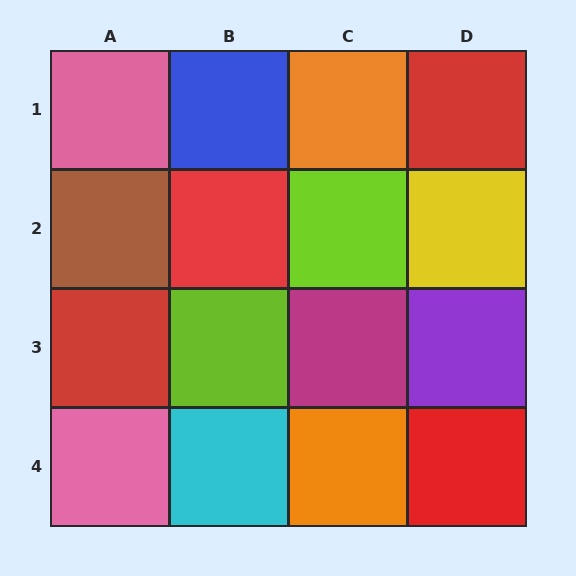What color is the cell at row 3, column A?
Red.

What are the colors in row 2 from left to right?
Brown, red, lime, yellow.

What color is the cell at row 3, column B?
Lime.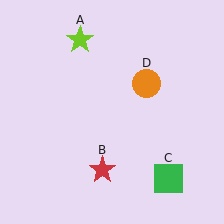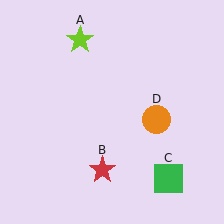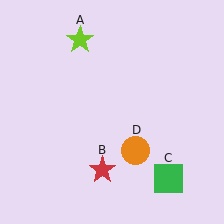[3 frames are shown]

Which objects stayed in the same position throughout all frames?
Lime star (object A) and red star (object B) and green square (object C) remained stationary.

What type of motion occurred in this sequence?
The orange circle (object D) rotated clockwise around the center of the scene.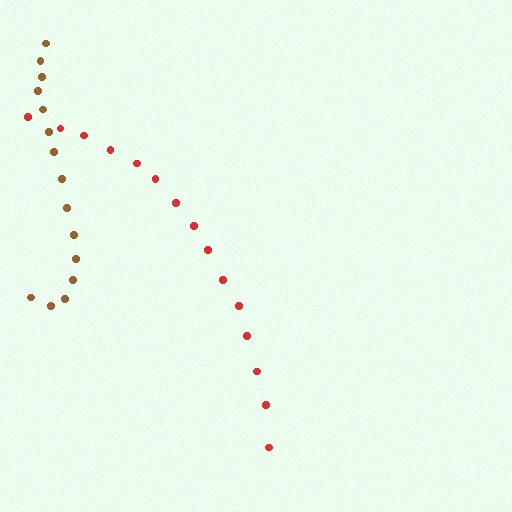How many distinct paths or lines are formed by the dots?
There are 2 distinct paths.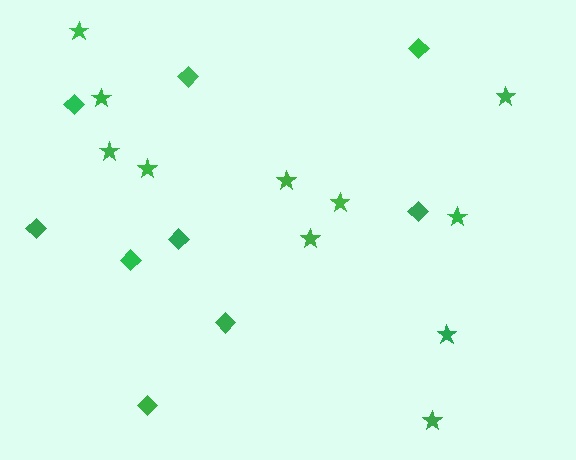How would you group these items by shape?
There are 2 groups: one group of stars (11) and one group of diamonds (9).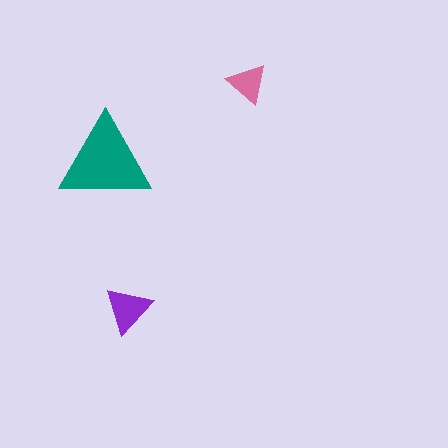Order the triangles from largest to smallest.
the teal one, the purple one, the pink one.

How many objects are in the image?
There are 3 objects in the image.